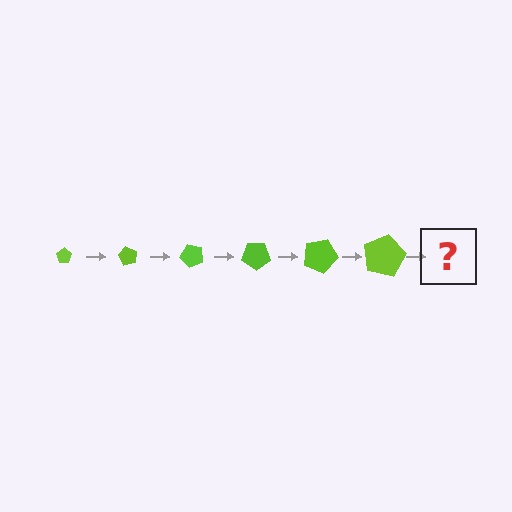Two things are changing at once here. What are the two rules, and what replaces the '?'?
The two rules are that the pentagon grows larger each step and it rotates 60 degrees each step. The '?' should be a pentagon, larger than the previous one and rotated 360 degrees from the start.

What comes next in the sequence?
The next element should be a pentagon, larger than the previous one and rotated 360 degrees from the start.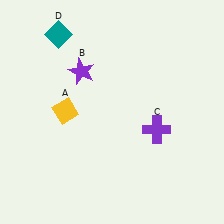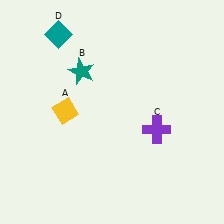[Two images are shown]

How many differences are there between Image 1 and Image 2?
There is 1 difference between the two images.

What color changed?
The star (B) changed from purple in Image 1 to teal in Image 2.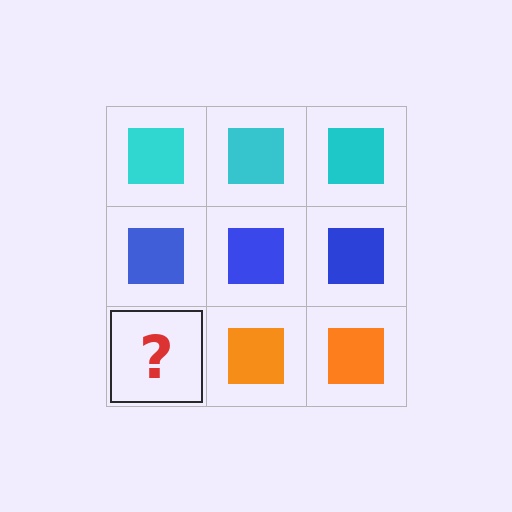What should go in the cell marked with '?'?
The missing cell should contain an orange square.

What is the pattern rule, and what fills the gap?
The rule is that each row has a consistent color. The gap should be filled with an orange square.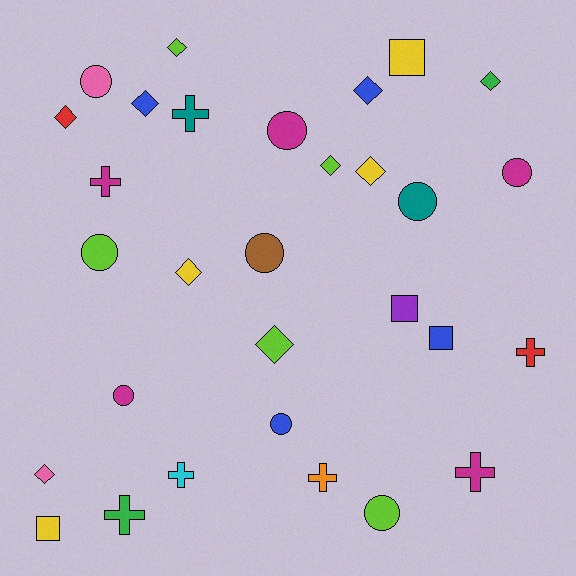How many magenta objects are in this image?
There are 5 magenta objects.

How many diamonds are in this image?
There are 10 diamonds.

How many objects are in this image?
There are 30 objects.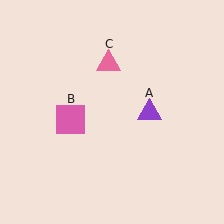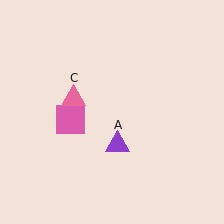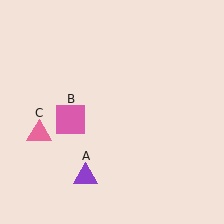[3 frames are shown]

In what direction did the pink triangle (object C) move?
The pink triangle (object C) moved down and to the left.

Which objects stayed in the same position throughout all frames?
Pink square (object B) remained stationary.